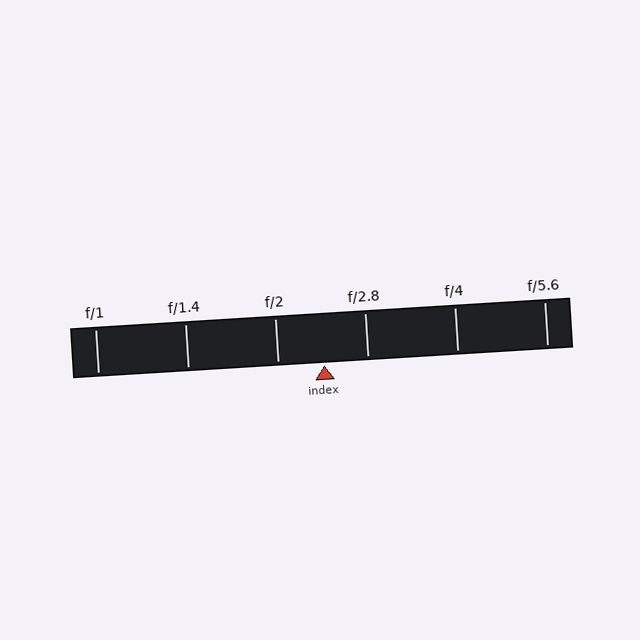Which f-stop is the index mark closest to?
The index mark is closest to f/2.8.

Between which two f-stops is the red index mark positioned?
The index mark is between f/2 and f/2.8.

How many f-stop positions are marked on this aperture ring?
There are 6 f-stop positions marked.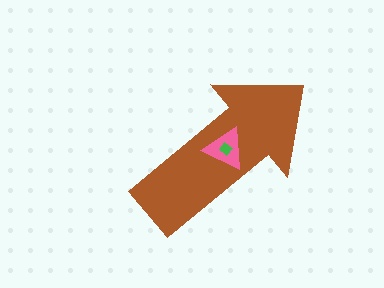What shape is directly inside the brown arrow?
The pink triangle.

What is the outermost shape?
The brown arrow.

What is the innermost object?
The green diamond.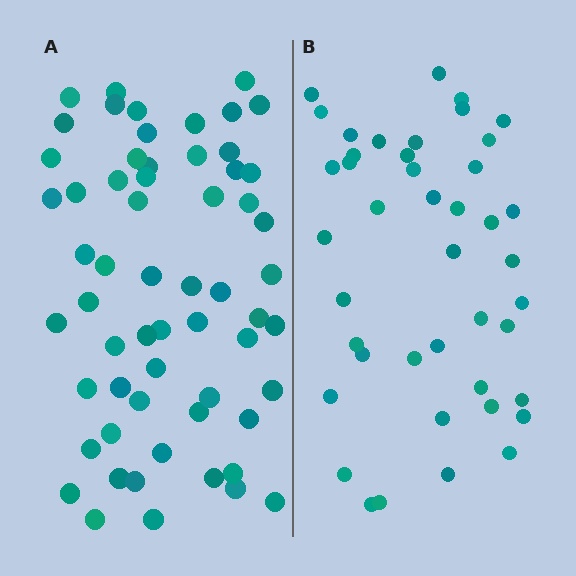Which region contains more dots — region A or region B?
Region A (the left region) has more dots.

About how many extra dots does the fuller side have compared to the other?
Region A has approximately 15 more dots than region B.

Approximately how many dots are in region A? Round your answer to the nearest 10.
About 60 dots.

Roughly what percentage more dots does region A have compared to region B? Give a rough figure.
About 40% more.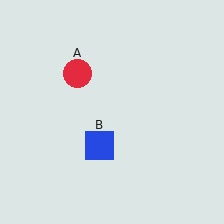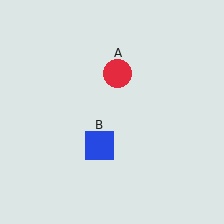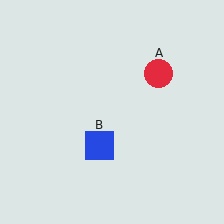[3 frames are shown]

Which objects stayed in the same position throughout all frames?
Blue square (object B) remained stationary.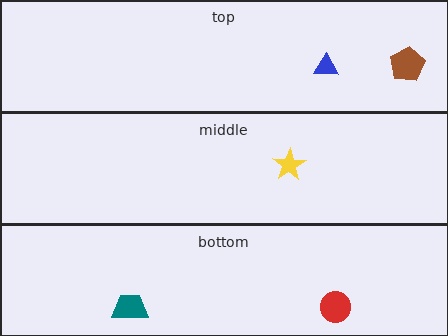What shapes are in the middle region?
The yellow star.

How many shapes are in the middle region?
1.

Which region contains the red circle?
The bottom region.